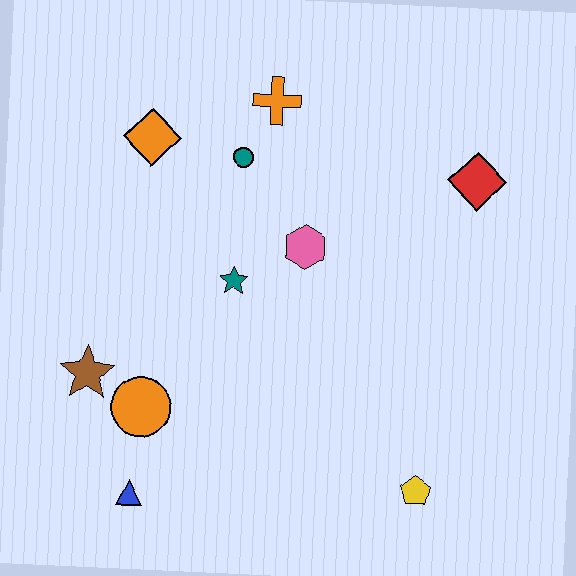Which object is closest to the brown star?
The orange circle is closest to the brown star.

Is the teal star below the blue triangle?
No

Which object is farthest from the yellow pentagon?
The orange diamond is farthest from the yellow pentagon.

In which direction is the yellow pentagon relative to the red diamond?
The yellow pentagon is below the red diamond.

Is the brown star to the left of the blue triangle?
Yes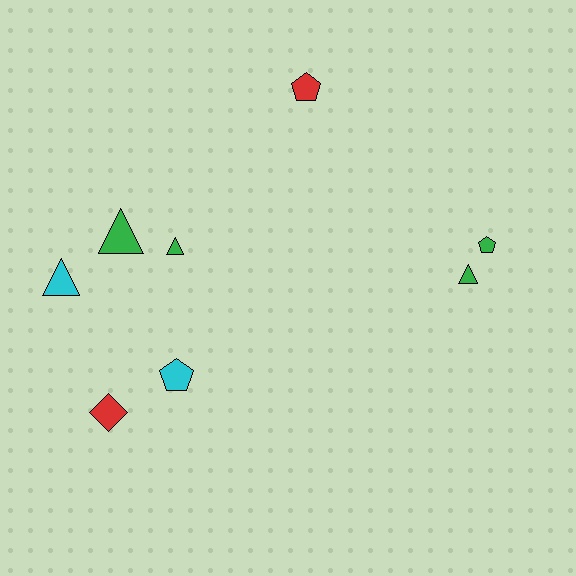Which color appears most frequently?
Green, with 4 objects.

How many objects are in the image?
There are 8 objects.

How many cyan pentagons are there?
There is 1 cyan pentagon.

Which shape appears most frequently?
Triangle, with 4 objects.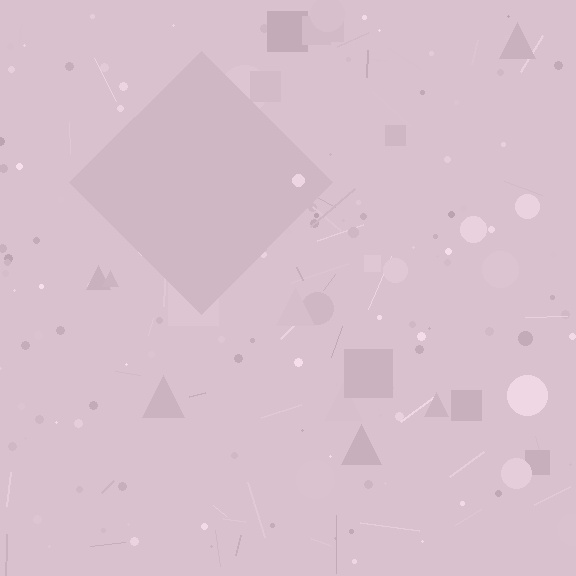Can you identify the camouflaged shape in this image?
The camouflaged shape is a diamond.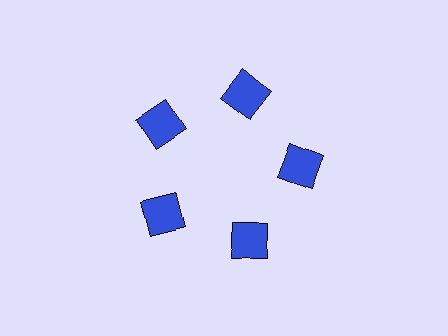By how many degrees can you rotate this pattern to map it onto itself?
The pattern maps onto itself every 72 degrees of rotation.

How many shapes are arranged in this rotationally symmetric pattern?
There are 5 shapes, arranged in 5 groups of 1.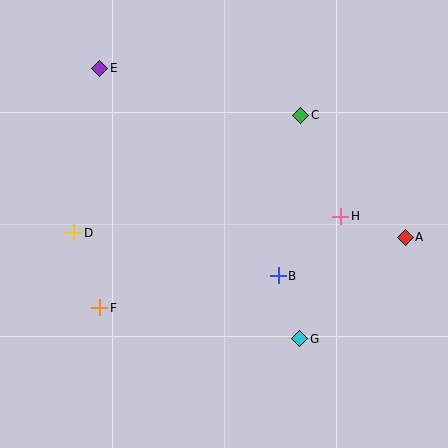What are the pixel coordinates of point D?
Point D is at (74, 233).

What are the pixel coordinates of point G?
Point G is at (300, 339).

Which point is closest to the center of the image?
Point B at (278, 276) is closest to the center.